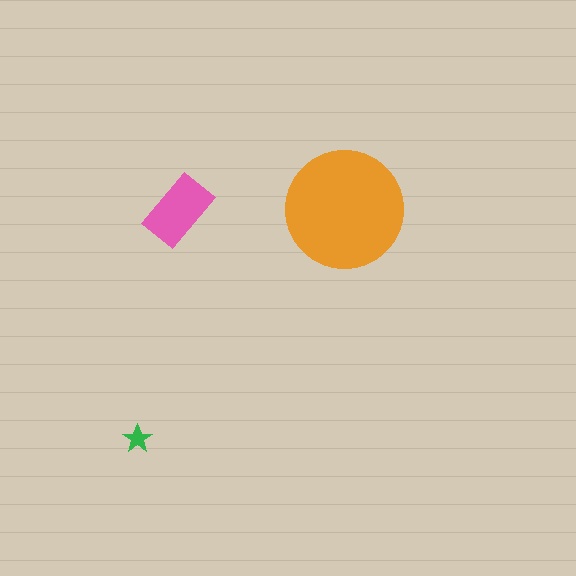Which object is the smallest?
The green star.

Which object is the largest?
The orange circle.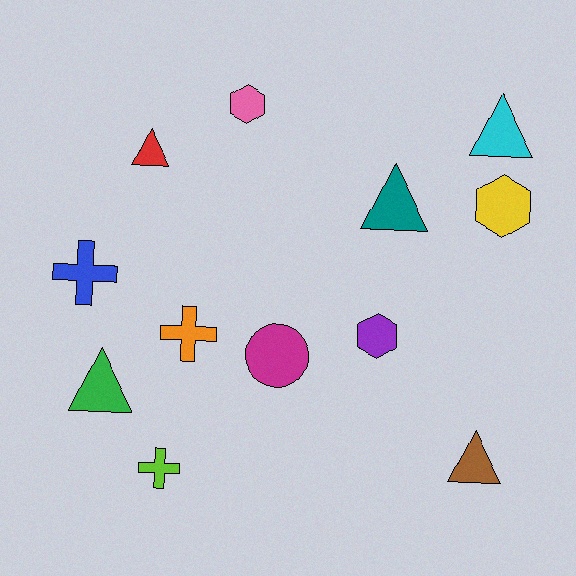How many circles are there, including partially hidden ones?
There is 1 circle.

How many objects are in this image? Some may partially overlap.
There are 12 objects.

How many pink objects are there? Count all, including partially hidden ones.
There is 1 pink object.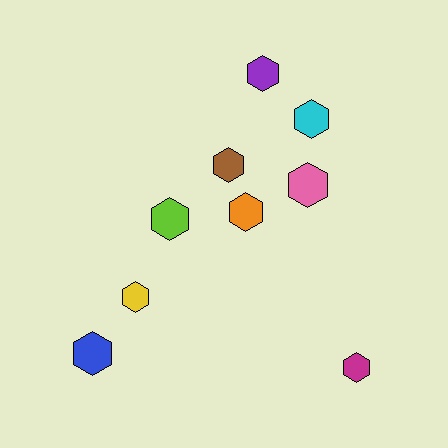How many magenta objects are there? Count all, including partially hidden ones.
There is 1 magenta object.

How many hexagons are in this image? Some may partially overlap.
There are 9 hexagons.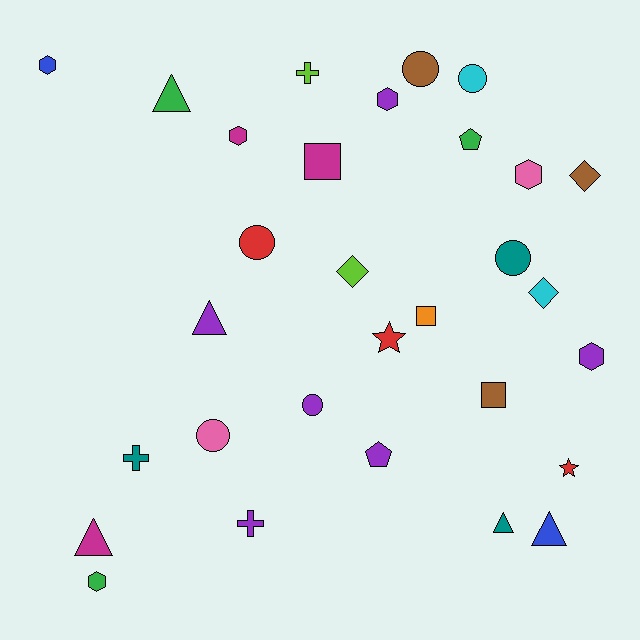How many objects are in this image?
There are 30 objects.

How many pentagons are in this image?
There are 2 pentagons.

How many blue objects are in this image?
There are 2 blue objects.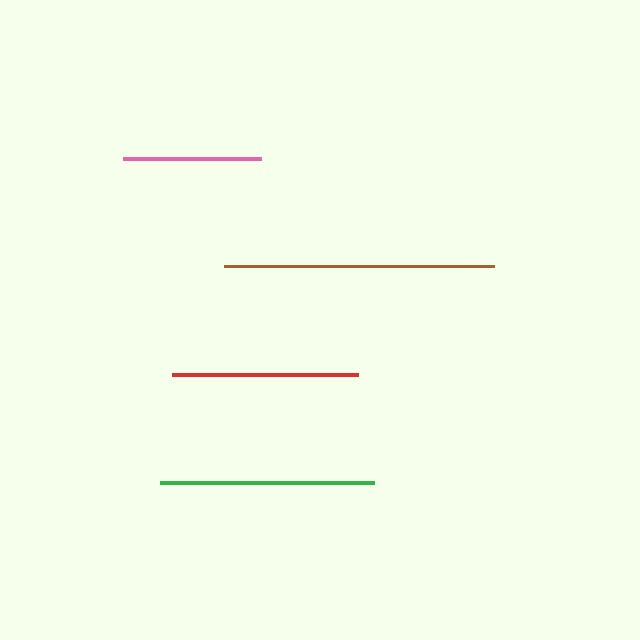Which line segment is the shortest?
The pink line is the shortest at approximately 138 pixels.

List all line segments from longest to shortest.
From longest to shortest: brown, green, red, pink.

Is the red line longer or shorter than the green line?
The green line is longer than the red line.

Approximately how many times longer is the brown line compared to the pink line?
The brown line is approximately 2.0 times the length of the pink line.